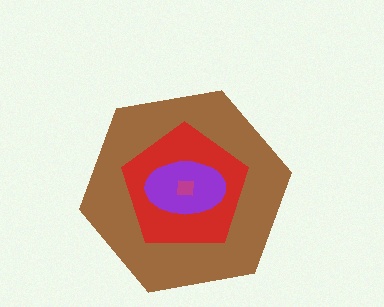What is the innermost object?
The magenta square.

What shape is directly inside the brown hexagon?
The red pentagon.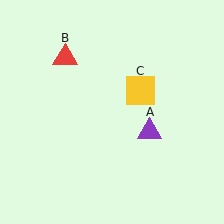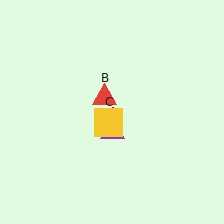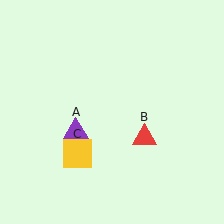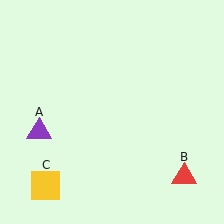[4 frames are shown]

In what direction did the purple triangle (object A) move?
The purple triangle (object A) moved left.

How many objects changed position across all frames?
3 objects changed position: purple triangle (object A), red triangle (object B), yellow square (object C).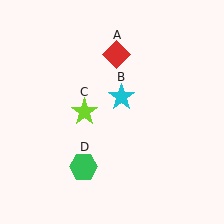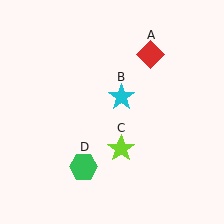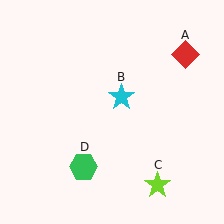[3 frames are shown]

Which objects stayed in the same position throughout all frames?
Cyan star (object B) and green hexagon (object D) remained stationary.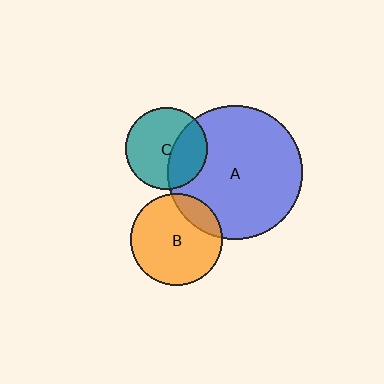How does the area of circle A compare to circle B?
Approximately 2.2 times.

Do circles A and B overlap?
Yes.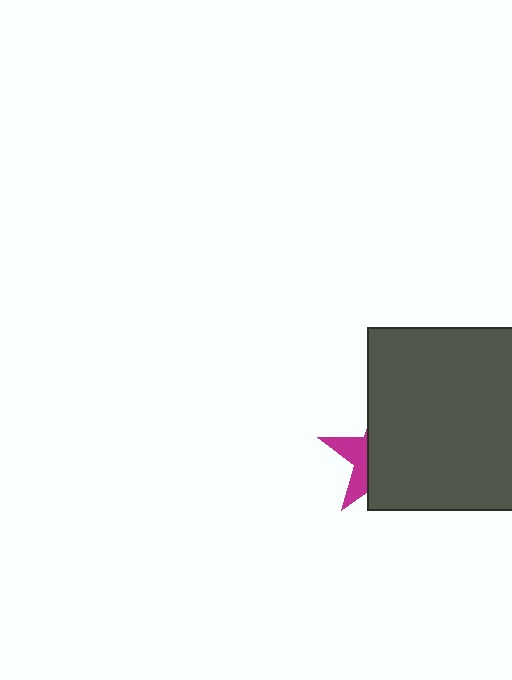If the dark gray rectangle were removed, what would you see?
You would see the complete magenta star.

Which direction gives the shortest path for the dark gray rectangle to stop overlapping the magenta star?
Moving right gives the shortest separation.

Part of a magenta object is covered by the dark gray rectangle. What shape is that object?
It is a star.